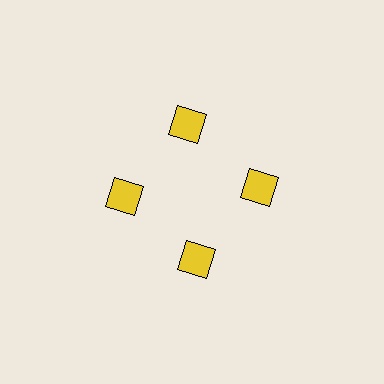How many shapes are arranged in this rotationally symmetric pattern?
There are 4 shapes, arranged in 4 groups of 1.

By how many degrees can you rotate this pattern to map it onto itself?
The pattern maps onto itself every 90 degrees of rotation.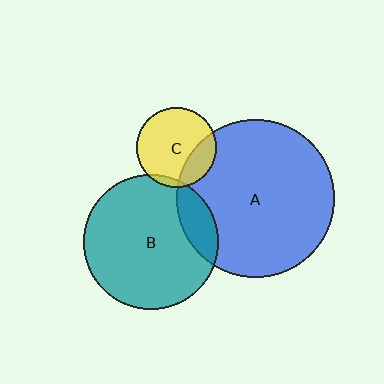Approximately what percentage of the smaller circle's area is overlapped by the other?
Approximately 15%.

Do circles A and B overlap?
Yes.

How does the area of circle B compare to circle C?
Approximately 2.8 times.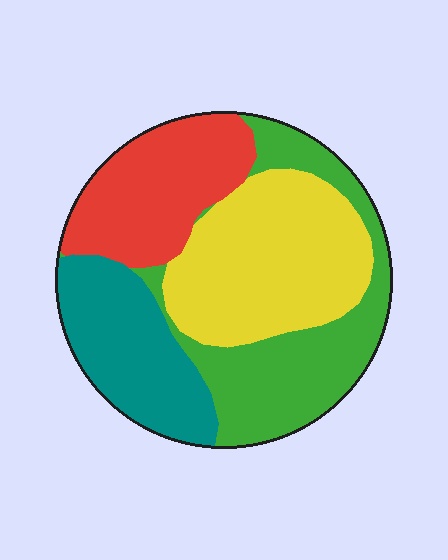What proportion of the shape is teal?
Teal covers 20% of the shape.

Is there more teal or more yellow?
Yellow.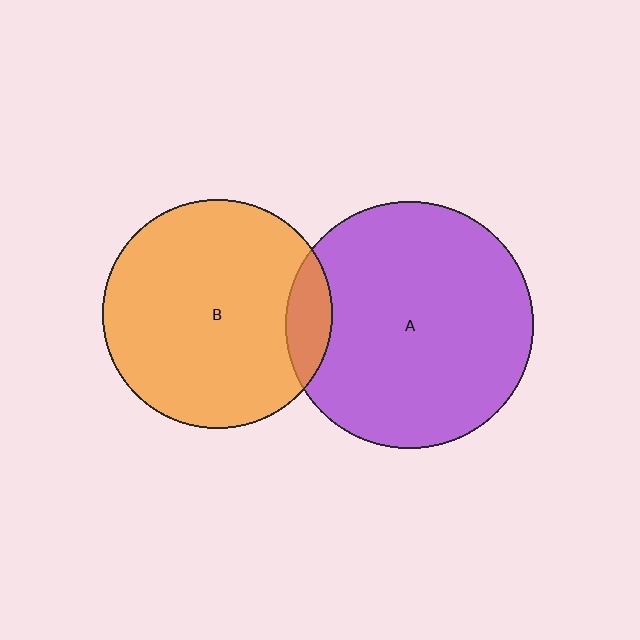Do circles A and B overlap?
Yes.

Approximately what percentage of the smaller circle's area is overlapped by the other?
Approximately 10%.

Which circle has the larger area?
Circle A (purple).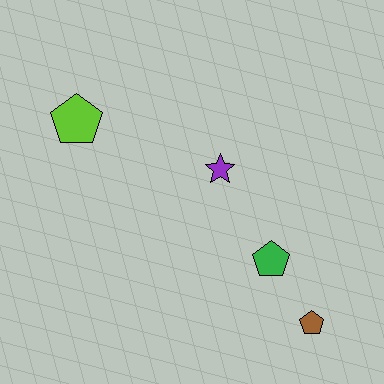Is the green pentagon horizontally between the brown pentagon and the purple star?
Yes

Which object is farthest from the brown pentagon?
The lime pentagon is farthest from the brown pentagon.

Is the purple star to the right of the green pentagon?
No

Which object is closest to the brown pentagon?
The green pentagon is closest to the brown pentagon.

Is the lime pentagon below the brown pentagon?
No